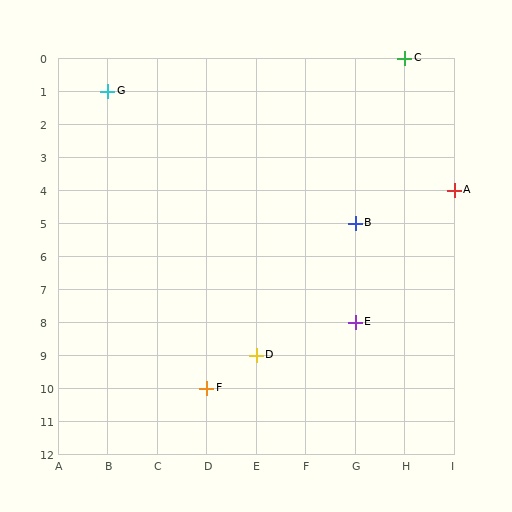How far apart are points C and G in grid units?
Points C and G are 6 columns and 1 row apart (about 6.1 grid units diagonally).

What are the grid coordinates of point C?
Point C is at grid coordinates (H, 0).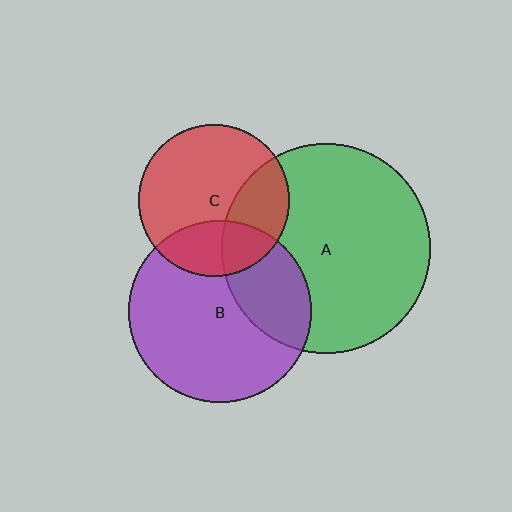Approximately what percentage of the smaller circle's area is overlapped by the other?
Approximately 25%.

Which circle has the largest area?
Circle A (green).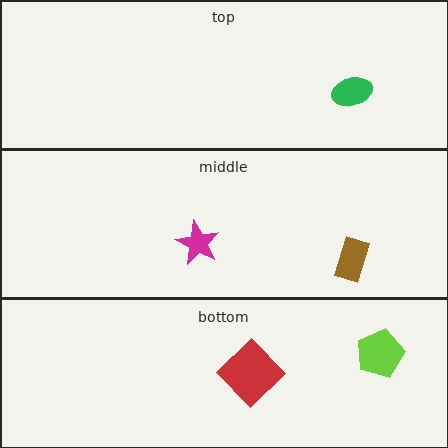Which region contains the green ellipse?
The top region.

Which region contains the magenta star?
The middle region.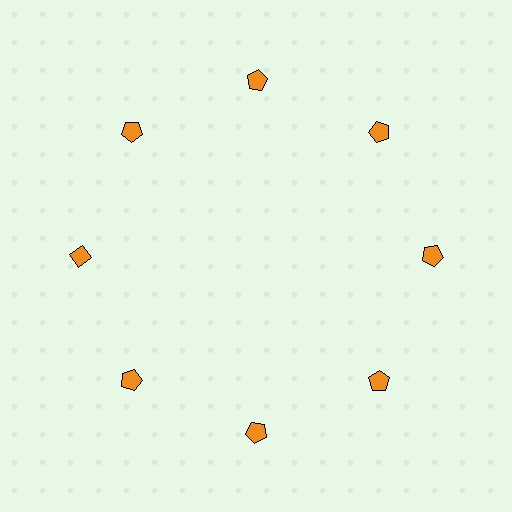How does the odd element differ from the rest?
It has a different shape: diamond instead of pentagon.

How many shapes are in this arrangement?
There are 8 shapes arranged in a ring pattern.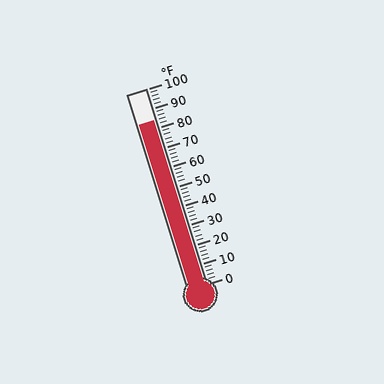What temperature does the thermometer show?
The thermometer shows approximately 84°F.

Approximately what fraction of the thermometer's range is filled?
The thermometer is filled to approximately 85% of its range.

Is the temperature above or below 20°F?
The temperature is above 20°F.